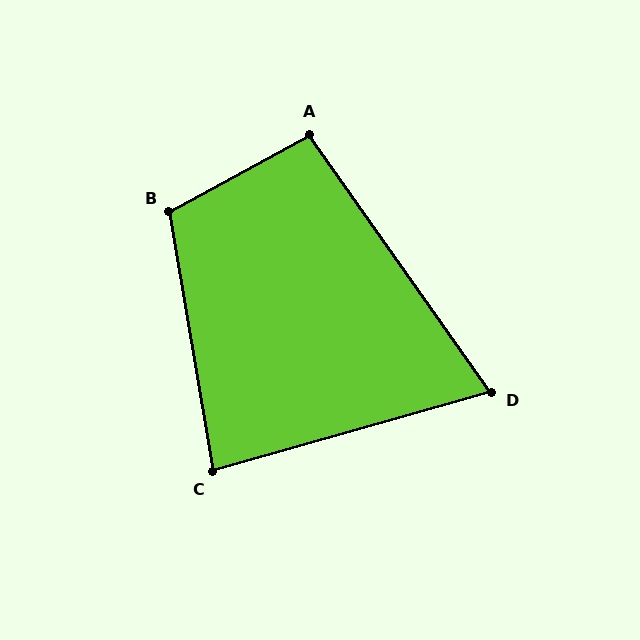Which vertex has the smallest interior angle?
D, at approximately 71 degrees.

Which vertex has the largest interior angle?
B, at approximately 109 degrees.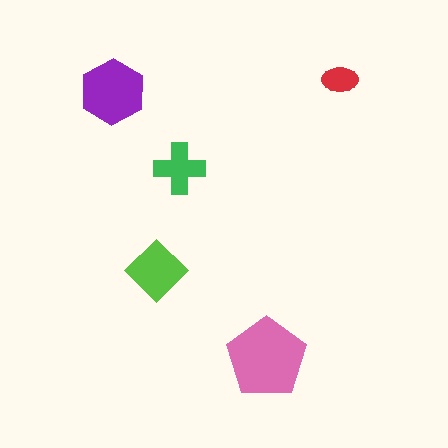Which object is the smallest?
The red ellipse.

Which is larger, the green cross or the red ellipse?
The green cross.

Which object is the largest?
The pink pentagon.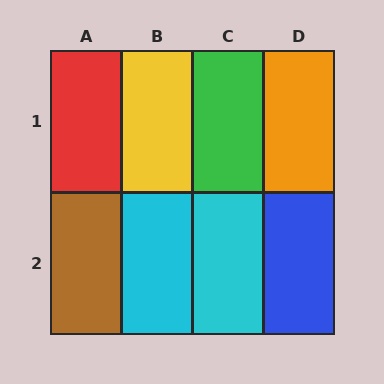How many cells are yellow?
1 cell is yellow.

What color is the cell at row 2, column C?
Cyan.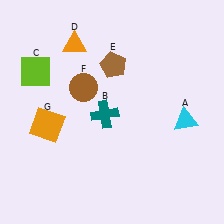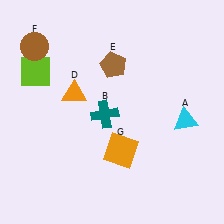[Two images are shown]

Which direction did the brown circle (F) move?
The brown circle (F) moved left.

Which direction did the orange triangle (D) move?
The orange triangle (D) moved down.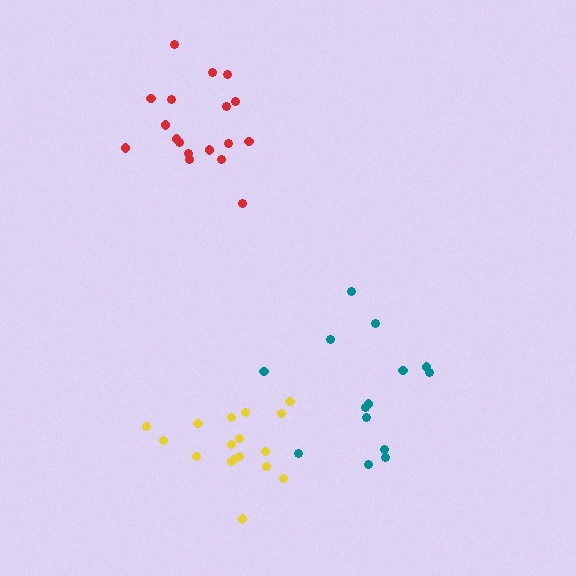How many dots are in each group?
Group 1: 18 dots, Group 2: 17 dots, Group 3: 14 dots (49 total).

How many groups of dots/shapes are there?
There are 3 groups.